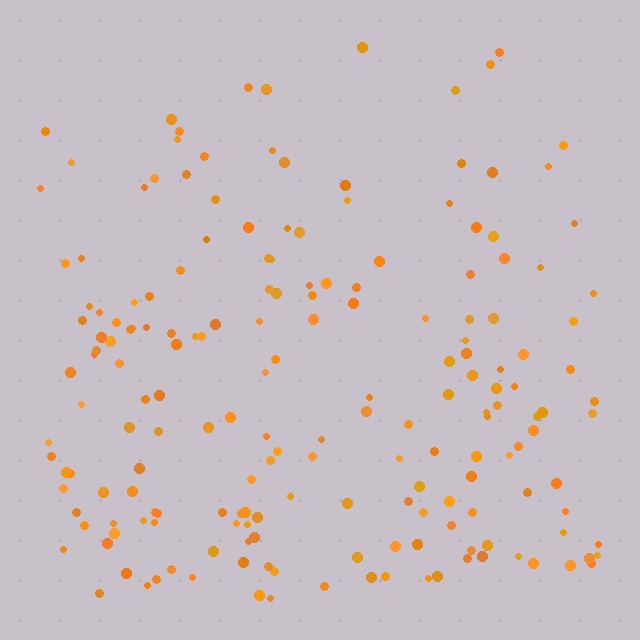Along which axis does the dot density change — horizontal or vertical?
Vertical.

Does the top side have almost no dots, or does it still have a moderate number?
Still a moderate number, just noticeably fewer than the bottom.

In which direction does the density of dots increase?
From top to bottom, with the bottom side densest.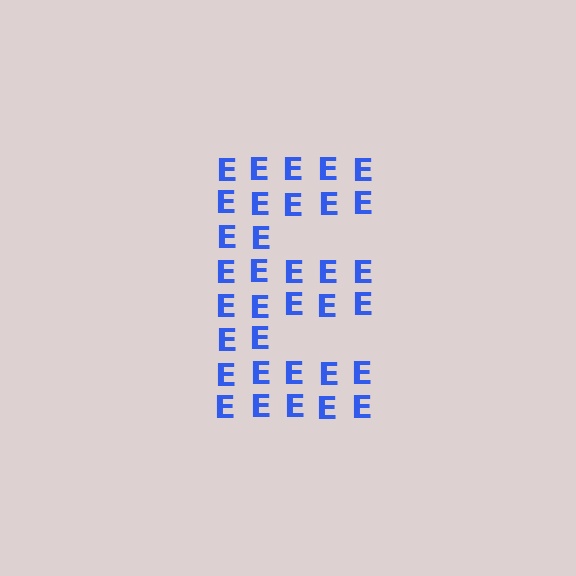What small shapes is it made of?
It is made of small letter E's.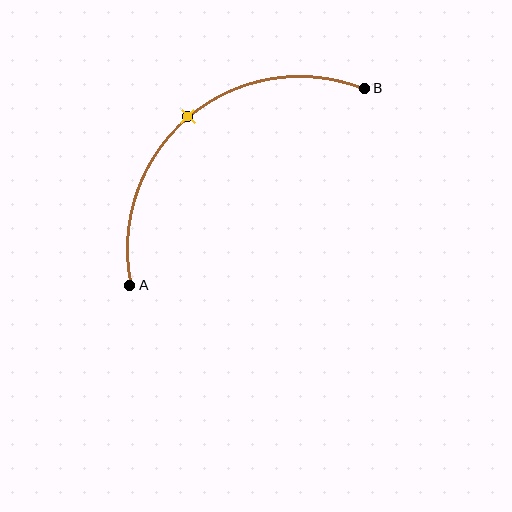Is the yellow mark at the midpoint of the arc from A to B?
Yes. The yellow mark lies on the arc at equal arc-length from both A and B — it is the arc midpoint.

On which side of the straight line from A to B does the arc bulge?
The arc bulges above and to the left of the straight line connecting A and B.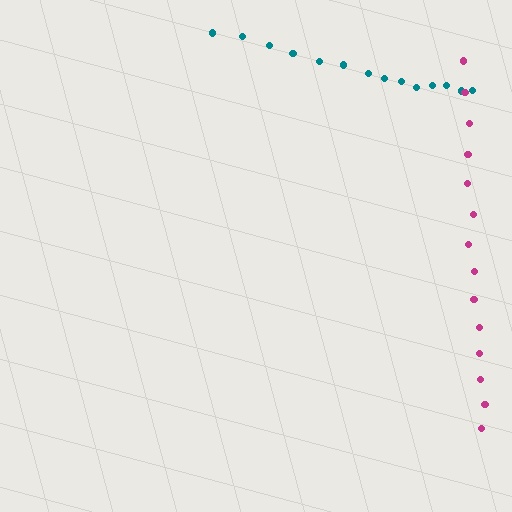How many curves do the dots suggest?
There are 2 distinct paths.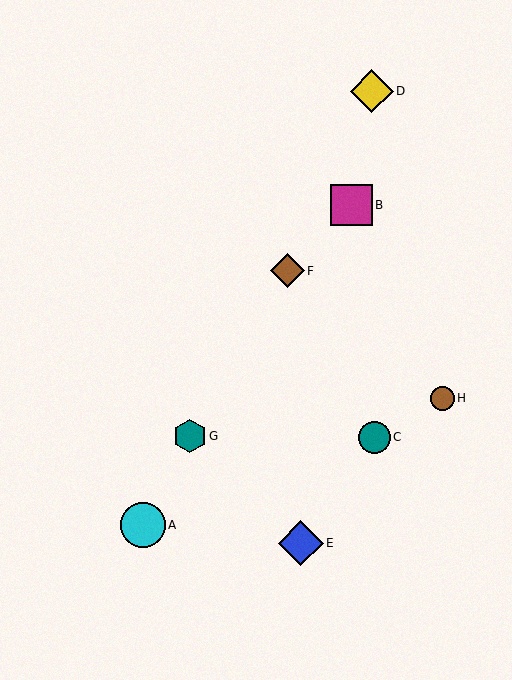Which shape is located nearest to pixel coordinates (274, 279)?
The brown diamond (labeled F) at (287, 271) is nearest to that location.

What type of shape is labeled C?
Shape C is a teal circle.